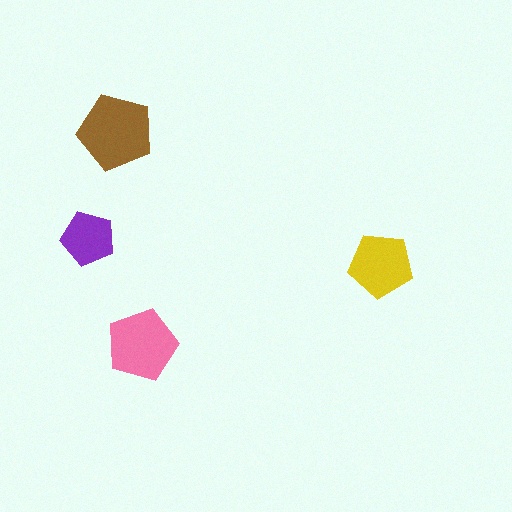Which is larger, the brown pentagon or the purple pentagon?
The brown one.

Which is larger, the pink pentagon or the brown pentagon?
The brown one.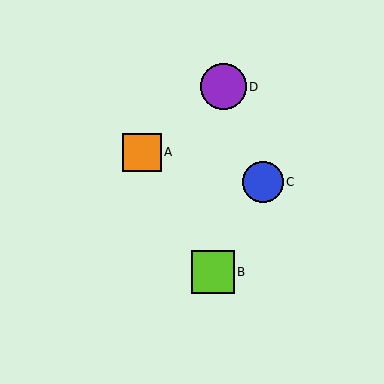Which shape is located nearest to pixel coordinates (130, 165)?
The orange square (labeled A) at (142, 152) is nearest to that location.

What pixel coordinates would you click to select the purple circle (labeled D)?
Click at (223, 87) to select the purple circle D.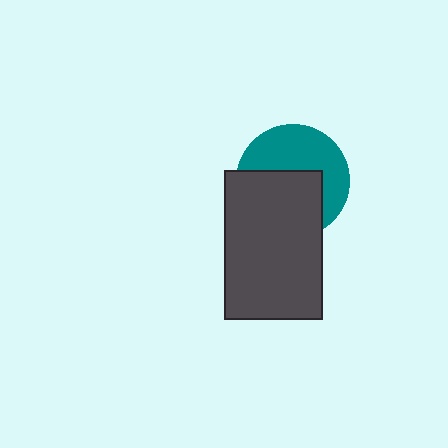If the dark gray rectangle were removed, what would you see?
You would see the complete teal circle.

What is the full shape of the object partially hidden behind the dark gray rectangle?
The partially hidden object is a teal circle.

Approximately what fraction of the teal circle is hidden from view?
Roughly 51% of the teal circle is hidden behind the dark gray rectangle.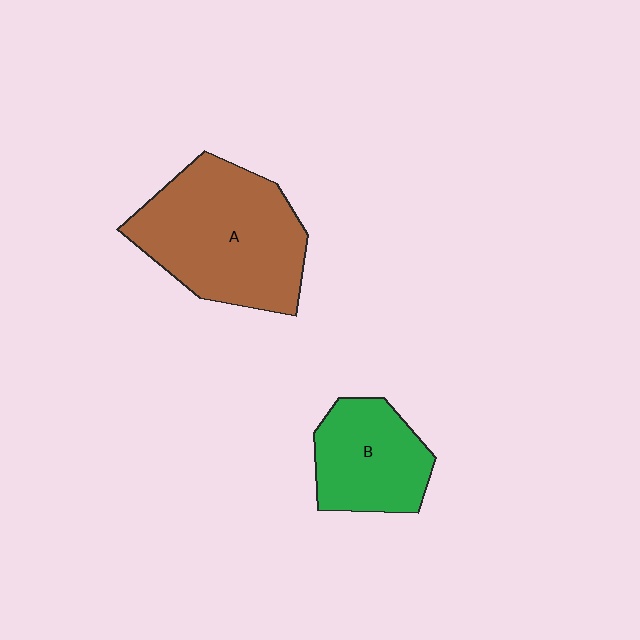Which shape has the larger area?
Shape A (brown).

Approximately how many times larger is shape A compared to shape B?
Approximately 1.7 times.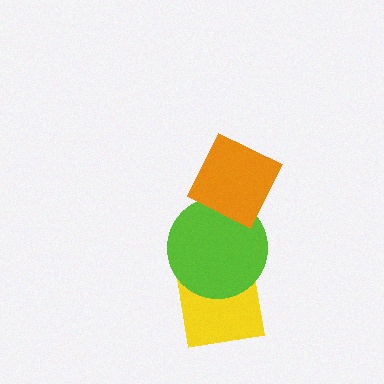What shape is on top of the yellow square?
The lime circle is on top of the yellow square.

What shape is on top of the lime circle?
The orange diamond is on top of the lime circle.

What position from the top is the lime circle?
The lime circle is 2nd from the top.